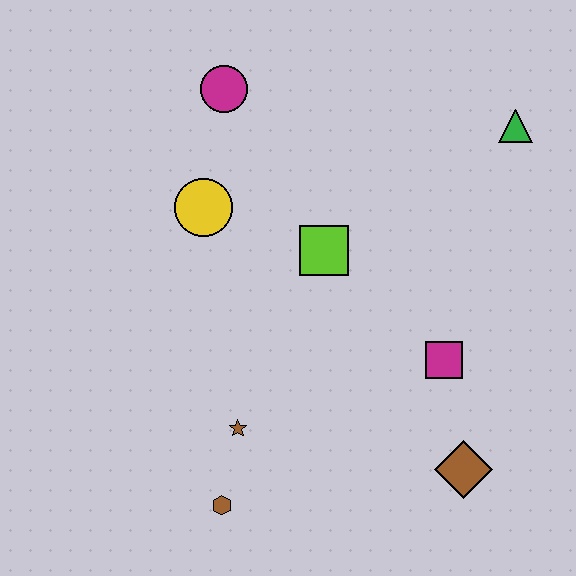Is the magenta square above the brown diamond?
Yes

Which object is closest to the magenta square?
The brown diamond is closest to the magenta square.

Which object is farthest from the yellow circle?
The brown diamond is farthest from the yellow circle.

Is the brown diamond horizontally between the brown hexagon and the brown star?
No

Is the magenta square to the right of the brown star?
Yes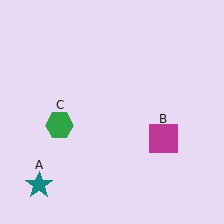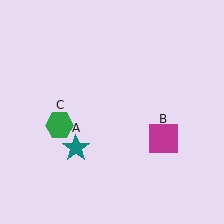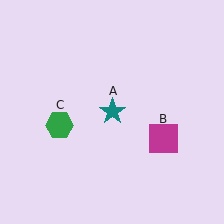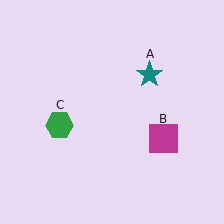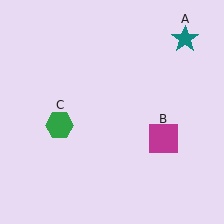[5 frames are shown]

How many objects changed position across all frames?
1 object changed position: teal star (object A).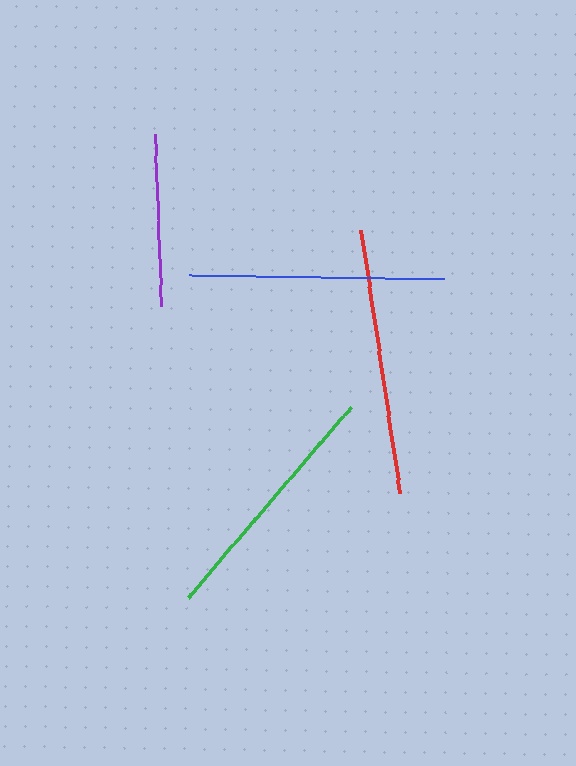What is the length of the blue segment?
The blue segment is approximately 255 pixels long.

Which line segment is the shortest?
The purple line is the shortest at approximately 172 pixels.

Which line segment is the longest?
The red line is the longest at approximately 266 pixels.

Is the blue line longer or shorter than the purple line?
The blue line is longer than the purple line.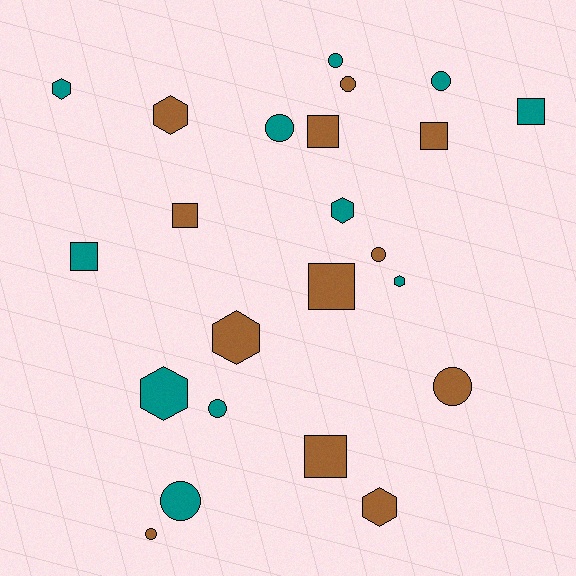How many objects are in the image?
There are 23 objects.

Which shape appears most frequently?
Circle, with 9 objects.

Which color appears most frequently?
Brown, with 12 objects.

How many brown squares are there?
There are 5 brown squares.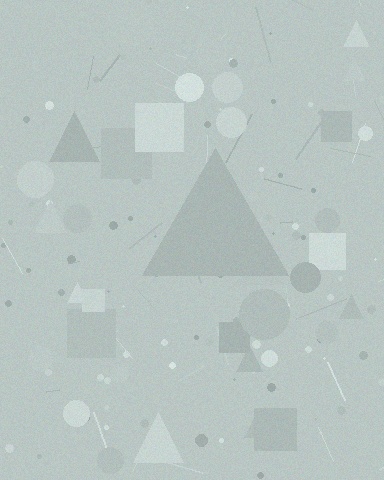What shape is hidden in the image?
A triangle is hidden in the image.